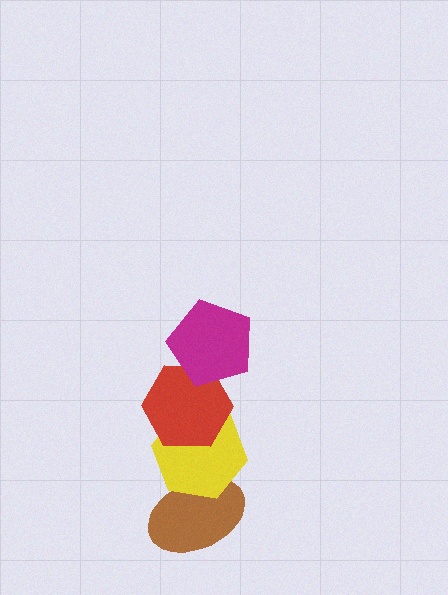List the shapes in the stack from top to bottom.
From top to bottom: the magenta pentagon, the red hexagon, the yellow hexagon, the brown ellipse.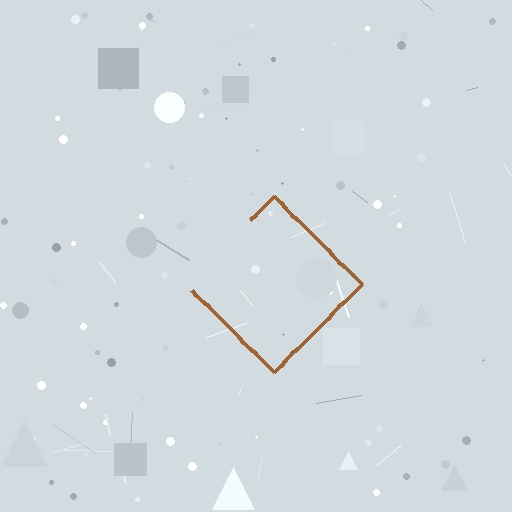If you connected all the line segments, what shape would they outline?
They would outline a diamond.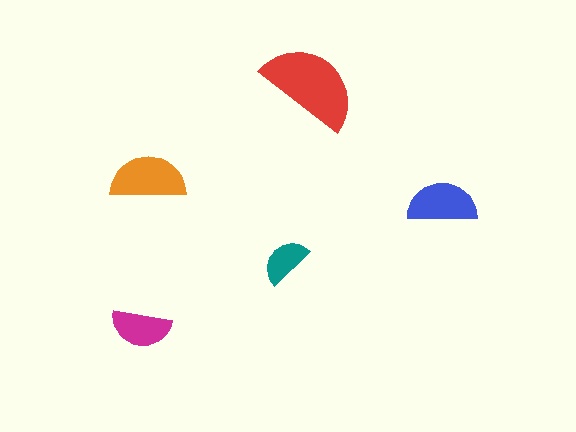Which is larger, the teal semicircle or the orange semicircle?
The orange one.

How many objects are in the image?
There are 5 objects in the image.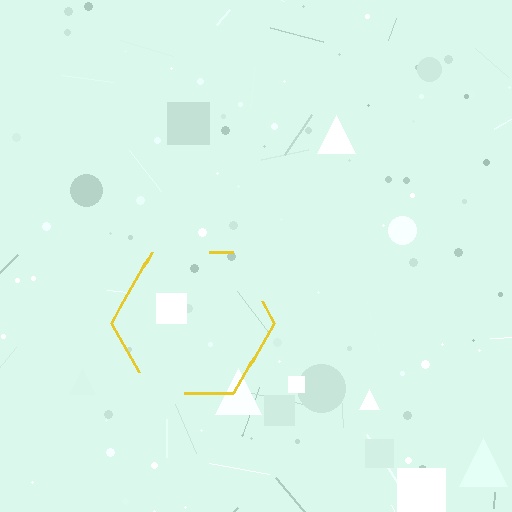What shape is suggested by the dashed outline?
The dashed outline suggests a hexagon.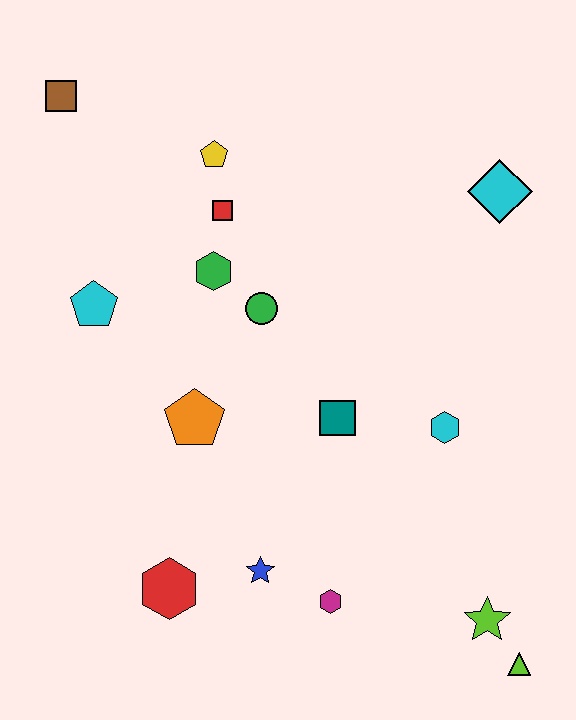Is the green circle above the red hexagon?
Yes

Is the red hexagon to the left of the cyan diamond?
Yes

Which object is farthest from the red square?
The lime triangle is farthest from the red square.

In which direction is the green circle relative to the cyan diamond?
The green circle is to the left of the cyan diamond.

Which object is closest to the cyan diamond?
The cyan hexagon is closest to the cyan diamond.